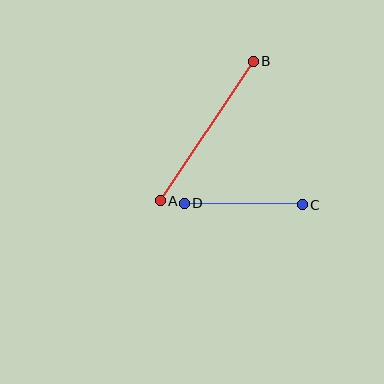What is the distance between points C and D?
The distance is approximately 118 pixels.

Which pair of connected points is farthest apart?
Points A and B are farthest apart.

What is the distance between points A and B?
The distance is approximately 168 pixels.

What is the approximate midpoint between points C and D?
The midpoint is at approximately (243, 204) pixels.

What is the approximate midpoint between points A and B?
The midpoint is at approximately (207, 131) pixels.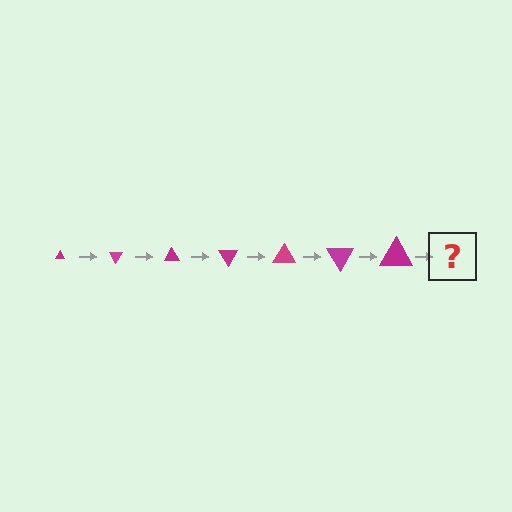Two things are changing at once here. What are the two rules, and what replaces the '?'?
The two rules are that the triangle grows larger each step and it rotates 60 degrees each step. The '?' should be a triangle, larger than the previous one and rotated 420 degrees from the start.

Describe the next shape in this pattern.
It should be a triangle, larger than the previous one and rotated 420 degrees from the start.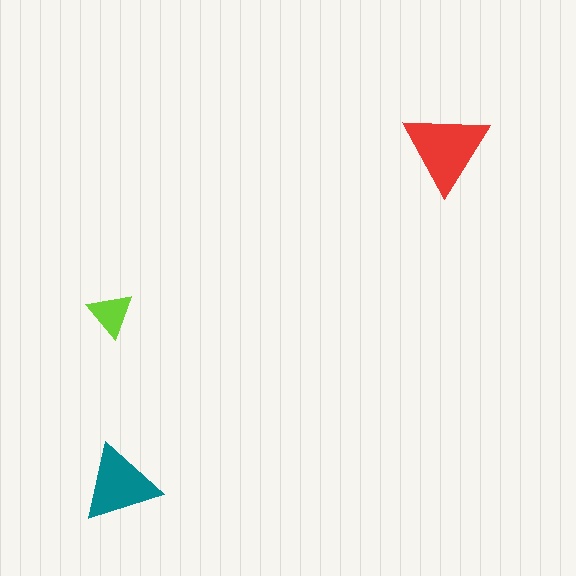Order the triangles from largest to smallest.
the red one, the teal one, the lime one.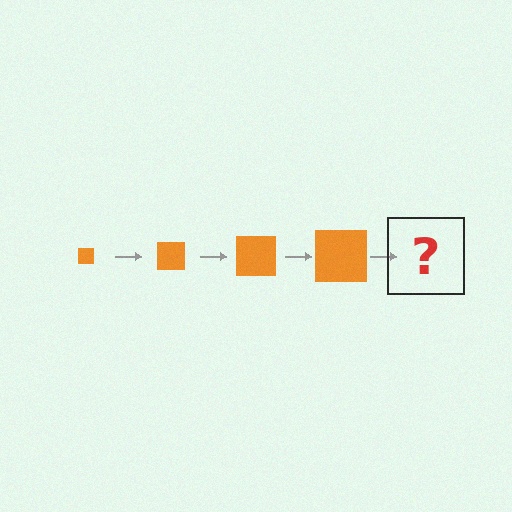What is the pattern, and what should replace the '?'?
The pattern is that the square gets progressively larger each step. The '?' should be an orange square, larger than the previous one.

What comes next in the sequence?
The next element should be an orange square, larger than the previous one.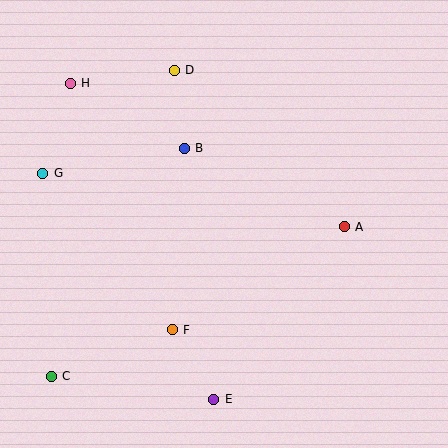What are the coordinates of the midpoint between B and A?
The midpoint between B and A is at (264, 188).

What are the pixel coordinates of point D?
Point D is at (174, 70).